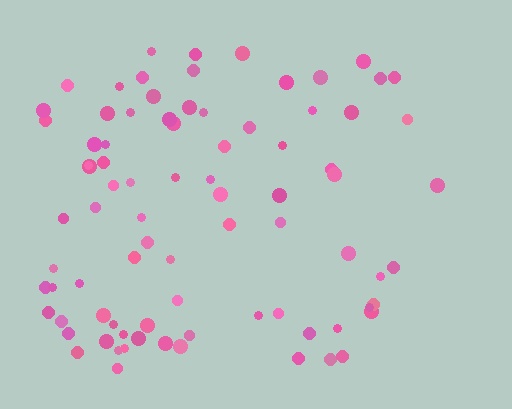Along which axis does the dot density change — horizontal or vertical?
Horizontal.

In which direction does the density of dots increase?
From right to left, with the left side densest.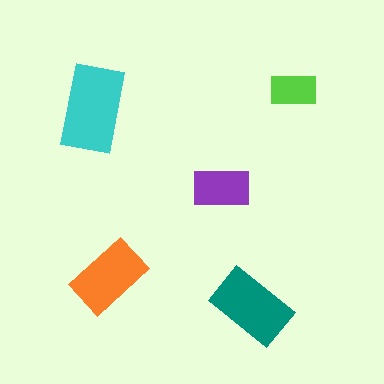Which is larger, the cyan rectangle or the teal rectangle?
The cyan one.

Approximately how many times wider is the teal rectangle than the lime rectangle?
About 1.5 times wider.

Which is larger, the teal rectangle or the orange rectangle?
The teal one.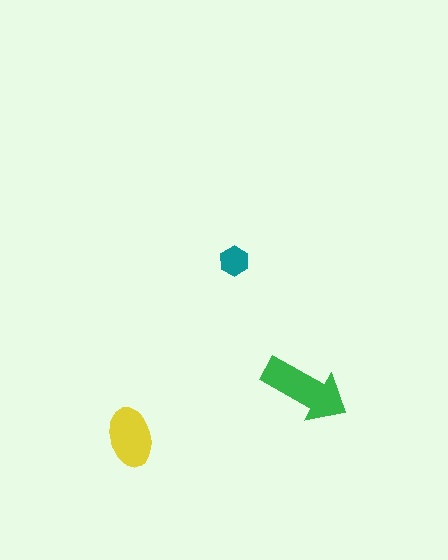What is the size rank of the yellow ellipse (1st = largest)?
2nd.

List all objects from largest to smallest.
The green arrow, the yellow ellipse, the teal hexagon.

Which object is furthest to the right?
The green arrow is rightmost.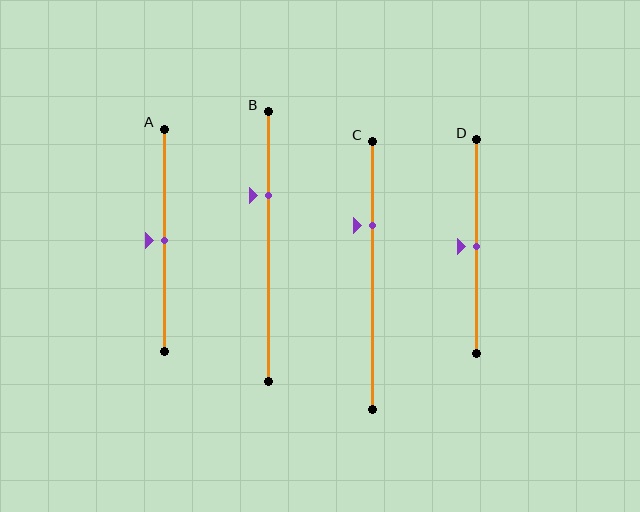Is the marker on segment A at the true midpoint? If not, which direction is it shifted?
Yes, the marker on segment A is at the true midpoint.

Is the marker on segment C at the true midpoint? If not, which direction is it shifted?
No, the marker on segment C is shifted upward by about 19% of the segment length.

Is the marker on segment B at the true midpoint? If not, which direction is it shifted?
No, the marker on segment B is shifted upward by about 19% of the segment length.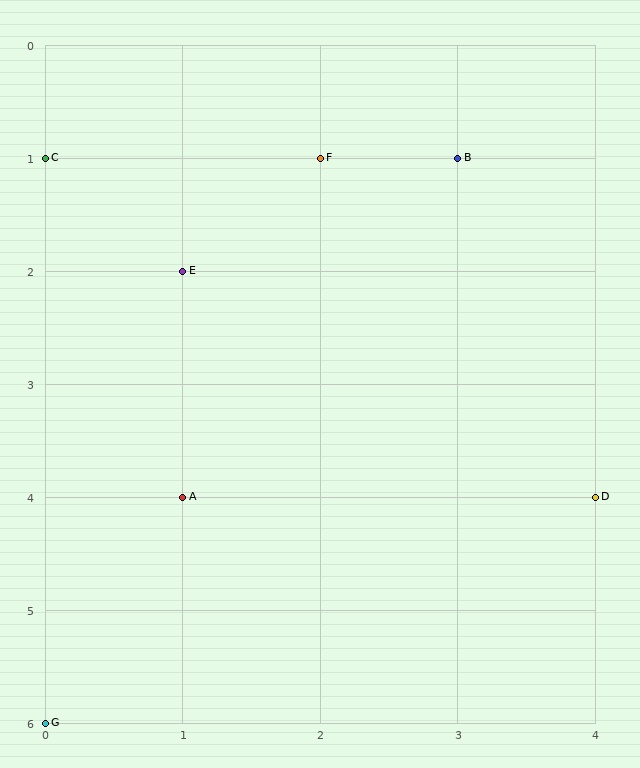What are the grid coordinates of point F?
Point F is at grid coordinates (2, 1).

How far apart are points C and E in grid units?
Points C and E are 1 column and 1 row apart (about 1.4 grid units diagonally).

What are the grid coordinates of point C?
Point C is at grid coordinates (0, 1).